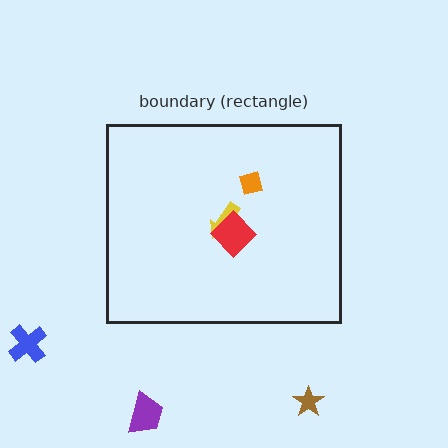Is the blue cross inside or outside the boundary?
Outside.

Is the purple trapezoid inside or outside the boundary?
Outside.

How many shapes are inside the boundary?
3 inside, 3 outside.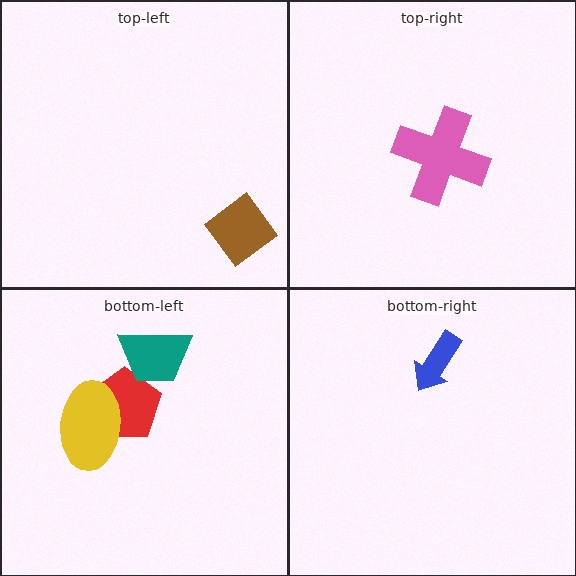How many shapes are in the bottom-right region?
1.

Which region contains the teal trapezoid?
The bottom-left region.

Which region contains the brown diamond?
The top-left region.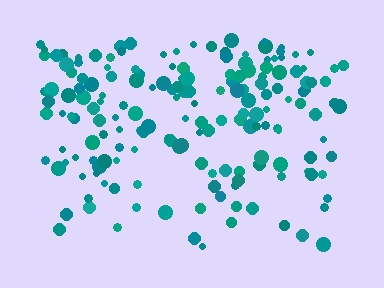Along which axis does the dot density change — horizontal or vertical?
Vertical.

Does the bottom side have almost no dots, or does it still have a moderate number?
Still a moderate number, just noticeably fewer than the top.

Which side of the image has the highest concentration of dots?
The top.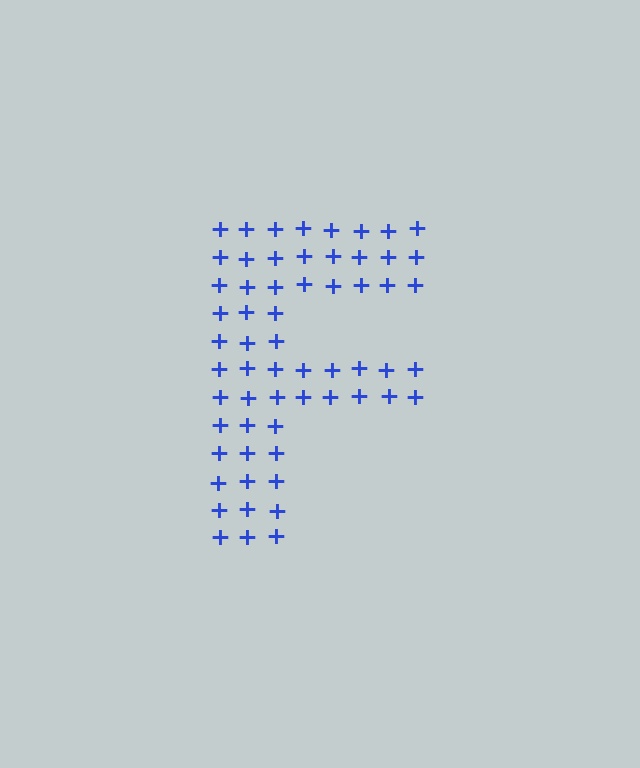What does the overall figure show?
The overall figure shows the letter F.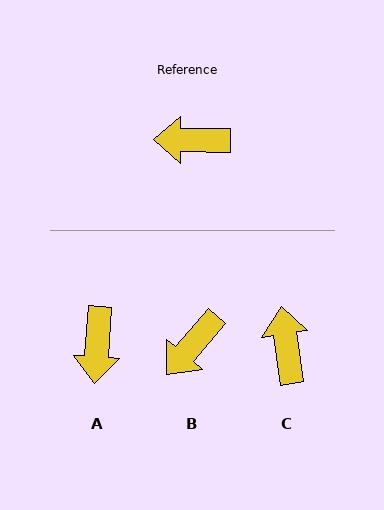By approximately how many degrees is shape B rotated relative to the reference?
Approximately 50 degrees counter-clockwise.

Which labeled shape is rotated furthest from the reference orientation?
A, about 86 degrees away.